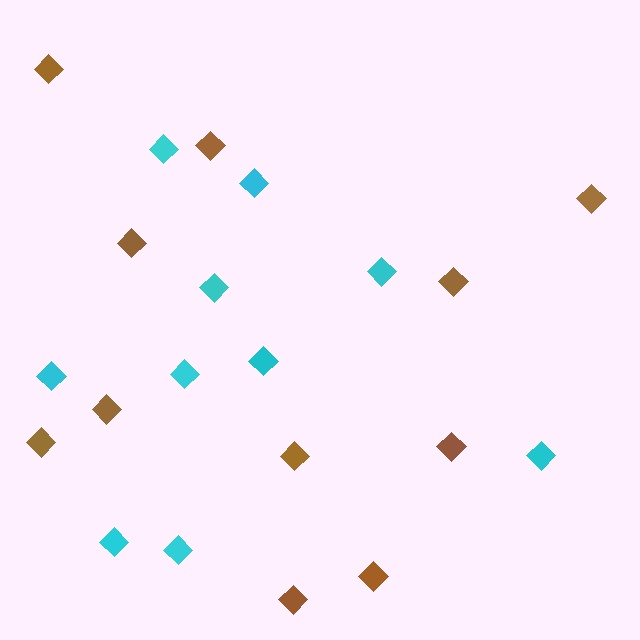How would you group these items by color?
There are 2 groups: one group of brown diamonds (11) and one group of cyan diamonds (10).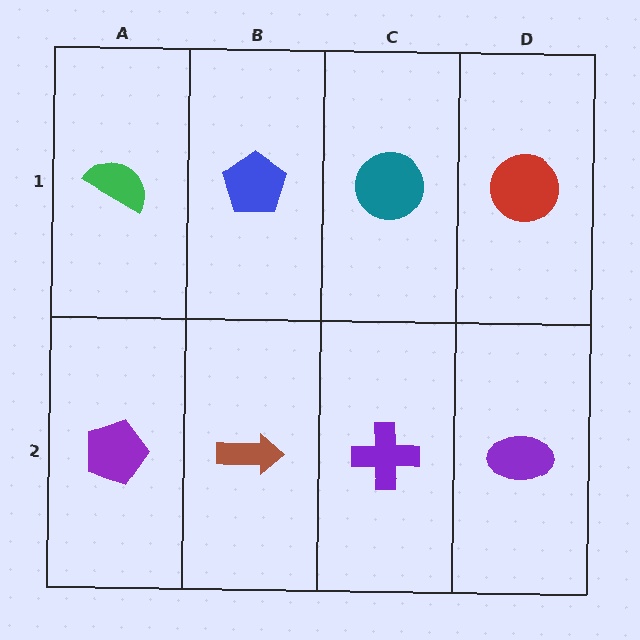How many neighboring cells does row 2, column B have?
3.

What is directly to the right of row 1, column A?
A blue pentagon.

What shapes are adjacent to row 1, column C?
A purple cross (row 2, column C), a blue pentagon (row 1, column B), a red circle (row 1, column D).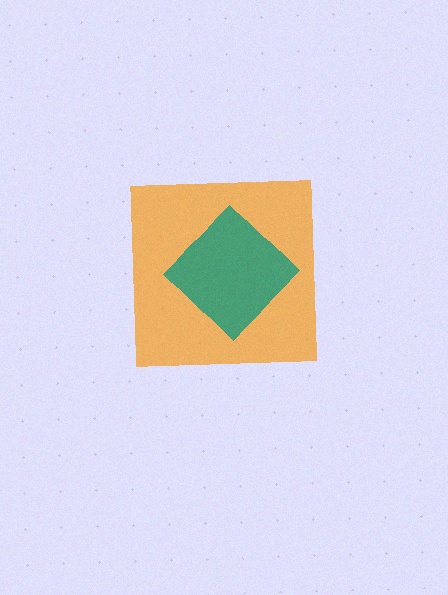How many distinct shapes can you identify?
There are 2 distinct shapes: an orange square, a teal diamond.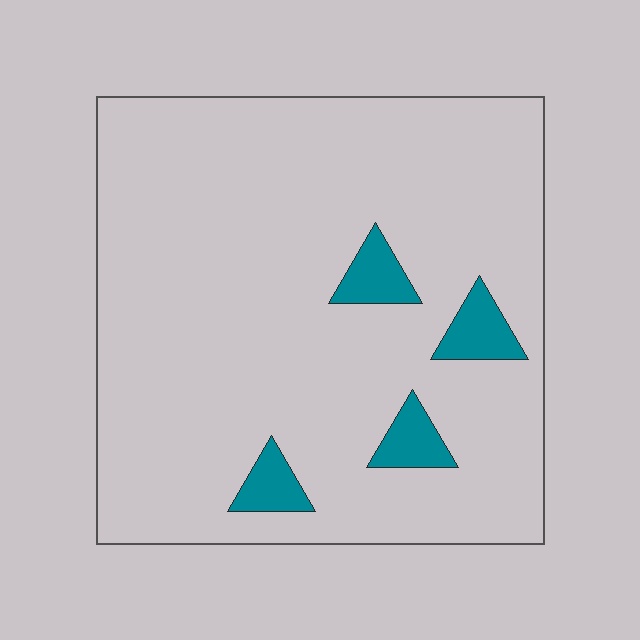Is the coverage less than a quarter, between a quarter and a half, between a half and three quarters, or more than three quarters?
Less than a quarter.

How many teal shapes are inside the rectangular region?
4.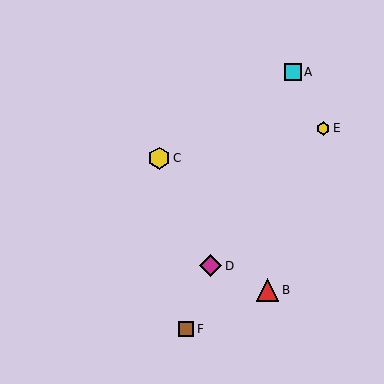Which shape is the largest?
The red triangle (labeled B) is the largest.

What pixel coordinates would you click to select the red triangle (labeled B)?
Click at (268, 290) to select the red triangle B.